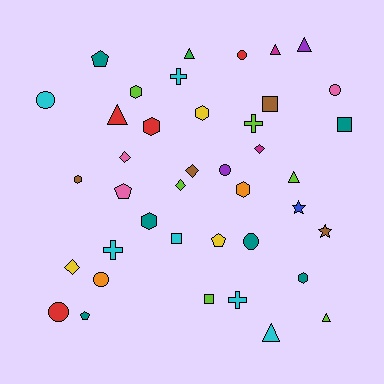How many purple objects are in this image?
There are 2 purple objects.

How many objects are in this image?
There are 40 objects.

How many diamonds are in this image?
There are 5 diamonds.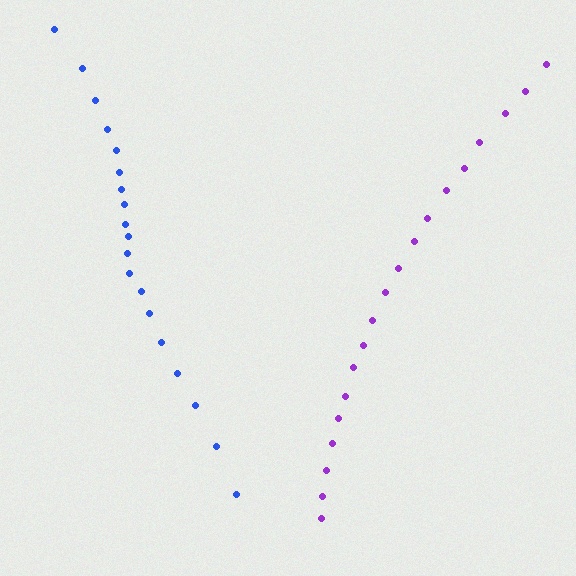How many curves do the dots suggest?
There are 2 distinct paths.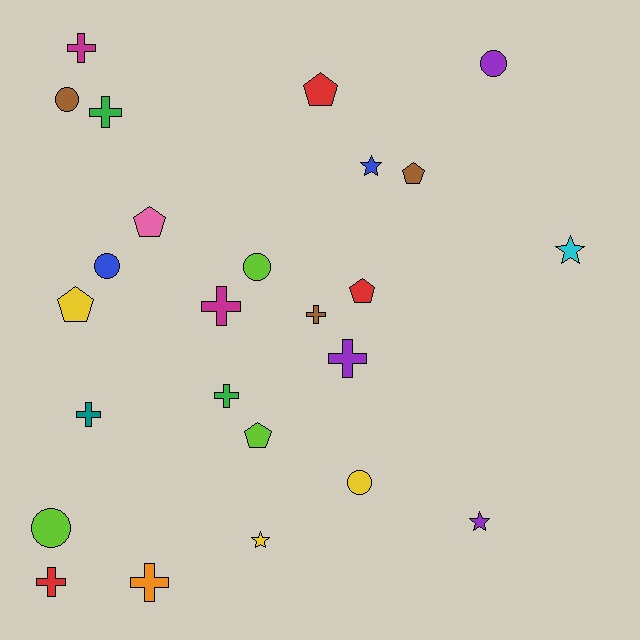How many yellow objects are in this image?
There are 3 yellow objects.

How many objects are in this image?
There are 25 objects.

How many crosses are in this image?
There are 9 crosses.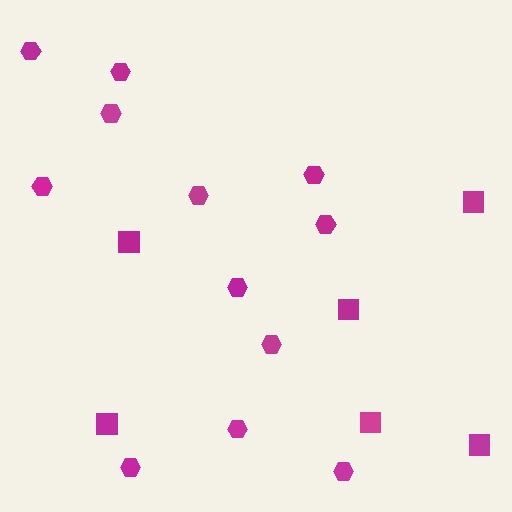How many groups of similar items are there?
There are 2 groups: one group of squares (6) and one group of hexagons (12).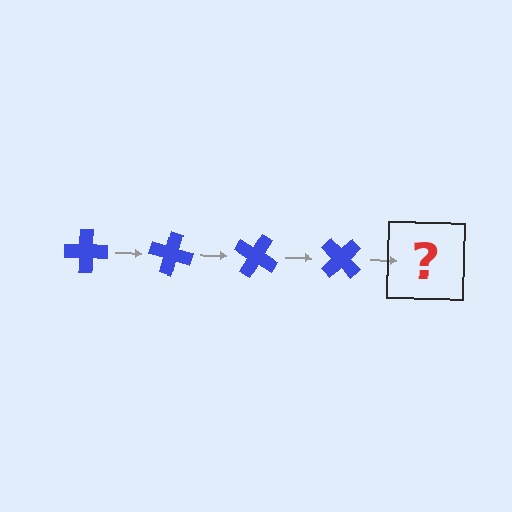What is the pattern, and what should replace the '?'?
The pattern is that the cross rotates 15 degrees each step. The '?' should be a blue cross rotated 60 degrees.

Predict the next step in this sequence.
The next step is a blue cross rotated 60 degrees.